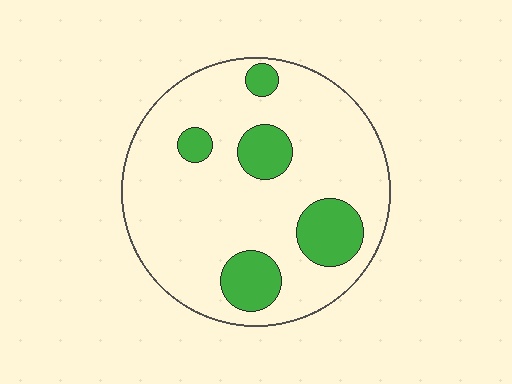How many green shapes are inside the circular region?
5.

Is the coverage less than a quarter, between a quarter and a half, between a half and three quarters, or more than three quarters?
Less than a quarter.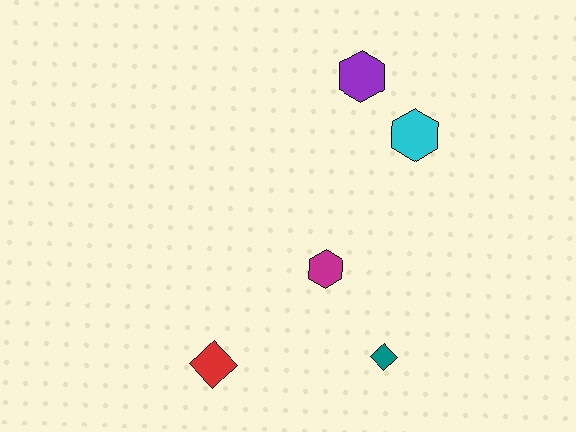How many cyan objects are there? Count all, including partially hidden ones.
There is 1 cyan object.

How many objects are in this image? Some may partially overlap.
There are 5 objects.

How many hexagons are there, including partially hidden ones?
There are 3 hexagons.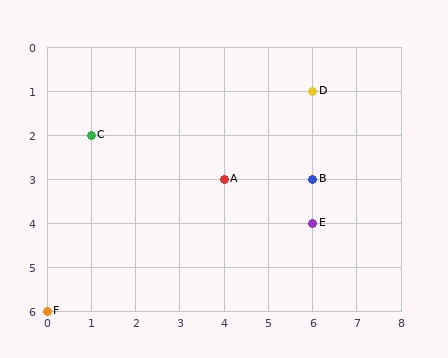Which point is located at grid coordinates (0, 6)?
Point F is at (0, 6).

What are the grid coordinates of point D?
Point D is at grid coordinates (6, 1).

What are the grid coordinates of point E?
Point E is at grid coordinates (6, 4).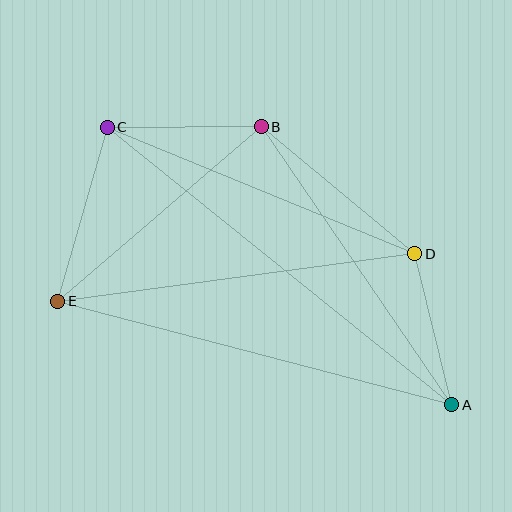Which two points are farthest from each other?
Points A and C are farthest from each other.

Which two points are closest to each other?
Points B and C are closest to each other.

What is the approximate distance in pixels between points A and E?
The distance between A and E is approximately 408 pixels.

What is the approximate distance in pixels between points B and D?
The distance between B and D is approximately 199 pixels.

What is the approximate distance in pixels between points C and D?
The distance between C and D is approximately 333 pixels.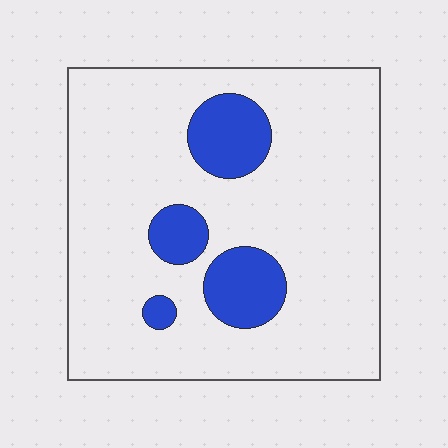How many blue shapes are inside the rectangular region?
4.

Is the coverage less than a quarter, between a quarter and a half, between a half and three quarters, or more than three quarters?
Less than a quarter.